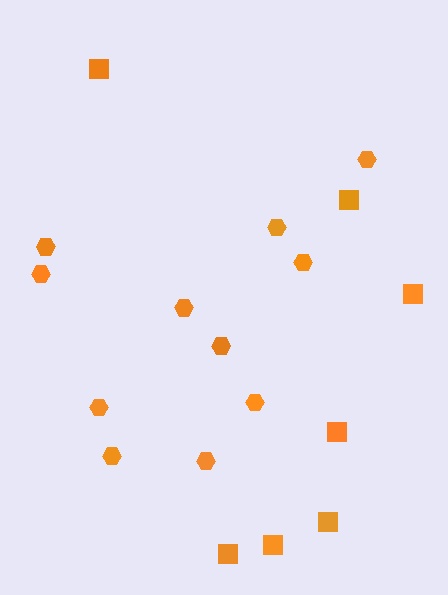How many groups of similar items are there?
There are 2 groups: one group of squares (7) and one group of hexagons (11).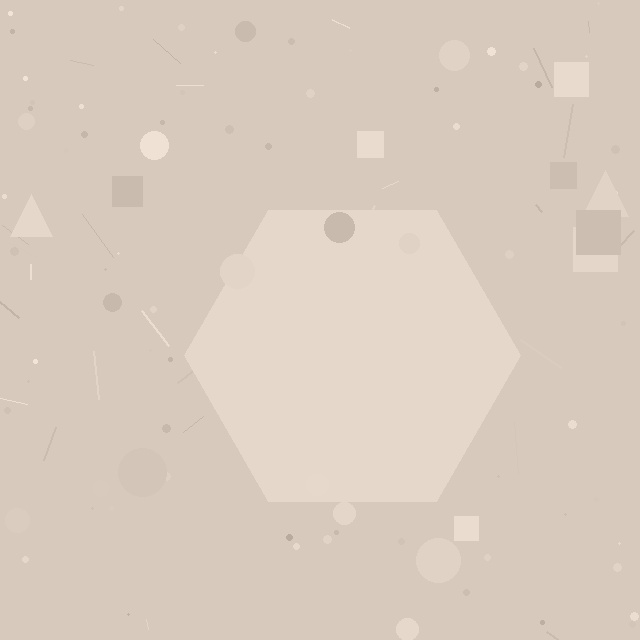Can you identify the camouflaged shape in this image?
The camouflaged shape is a hexagon.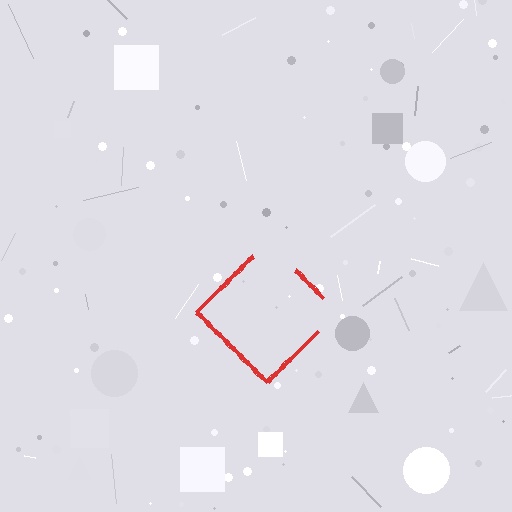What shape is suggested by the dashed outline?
The dashed outline suggests a diamond.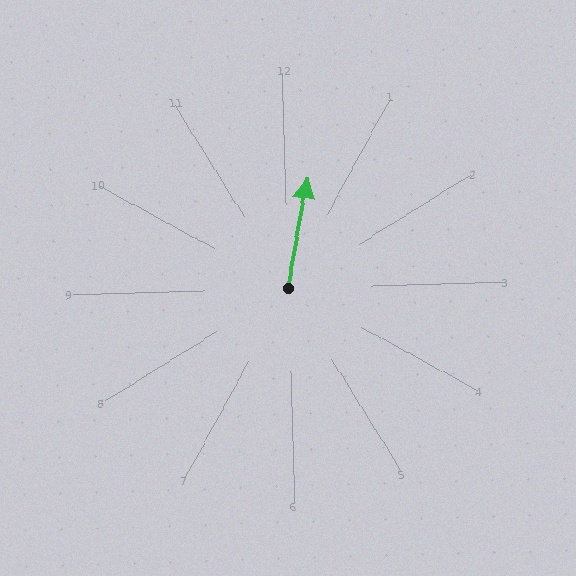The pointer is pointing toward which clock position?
Roughly 12 o'clock.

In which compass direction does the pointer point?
North.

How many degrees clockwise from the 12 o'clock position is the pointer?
Approximately 12 degrees.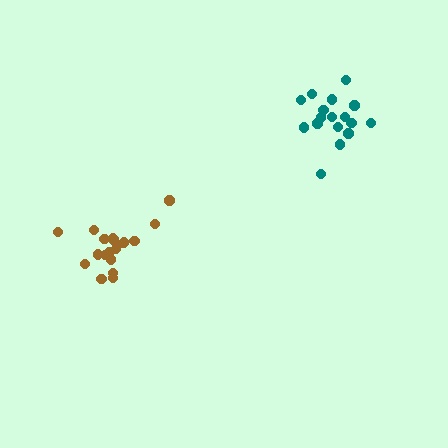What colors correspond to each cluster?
The clusters are colored: teal, brown.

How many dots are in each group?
Group 1: 17 dots, Group 2: 19 dots (36 total).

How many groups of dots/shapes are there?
There are 2 groups.